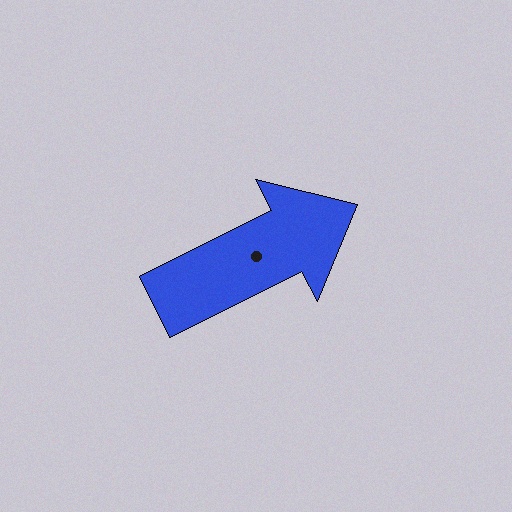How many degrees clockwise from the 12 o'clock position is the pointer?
Approximately 63 degrees.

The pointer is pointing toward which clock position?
Roughly 2 o'clock.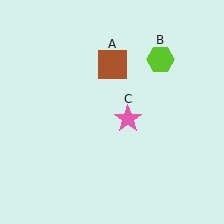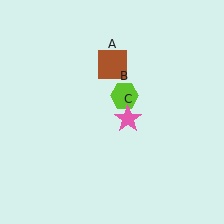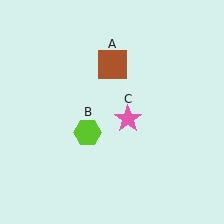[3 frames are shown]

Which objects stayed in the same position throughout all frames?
Brown square (object A) and pink star (object C) remained stationary.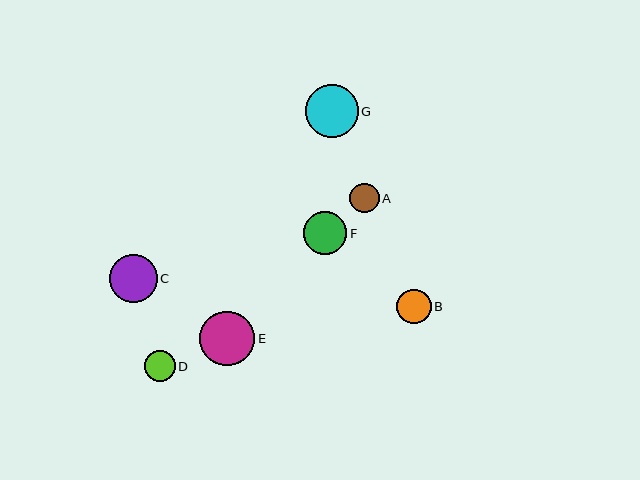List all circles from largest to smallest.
From largest to smallest: E, G, C, F, B, D, A.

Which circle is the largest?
Circle E is the largest with a size of approximately 55 pixels.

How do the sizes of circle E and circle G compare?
Circle E and circle G are approximately the same size.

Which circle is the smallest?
Circle A is the smallest with a size of approximately 29 pixels.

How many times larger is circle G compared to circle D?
Circle G is approximately 1.7 times the size of circle D.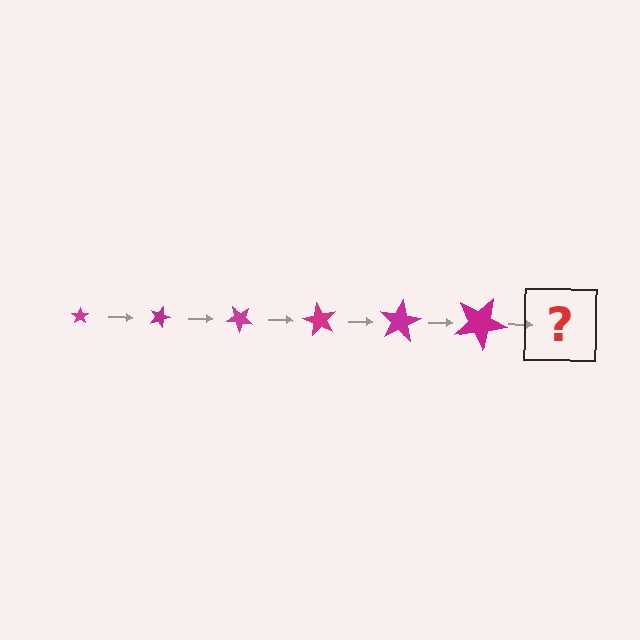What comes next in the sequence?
The next element should be a star, larger than the previous one and rotated 120 degrees from the start.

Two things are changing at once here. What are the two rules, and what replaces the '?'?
The two rules are that the star grows larger each step and it rotates 20 degrees each step. The '?' should be a star, larger than the previous one and rotated 120 degrees from the start.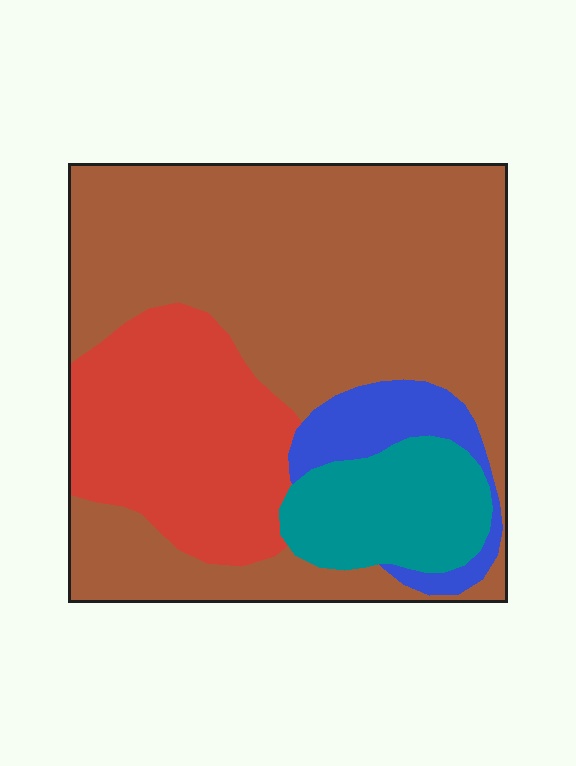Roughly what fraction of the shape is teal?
Teal covers roughly 10% of the shape.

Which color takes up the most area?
Brown, at roughly 60%.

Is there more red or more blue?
Red.